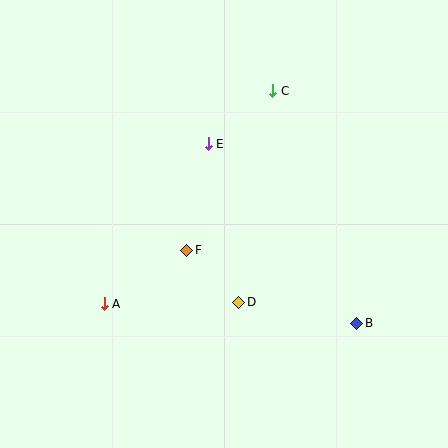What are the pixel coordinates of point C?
Point C is at (273, 91).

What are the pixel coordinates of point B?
Point B is at (357, 323).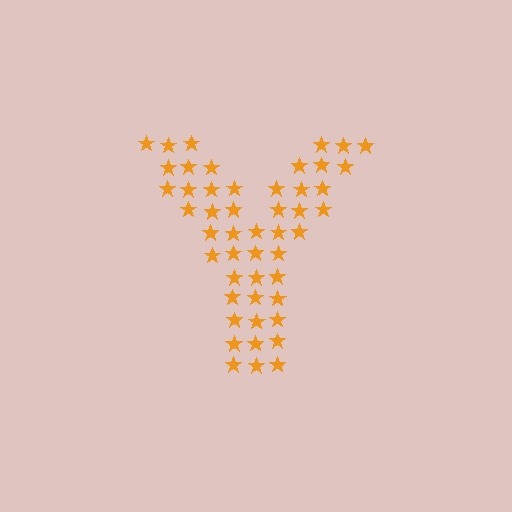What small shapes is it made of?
It is made of small stars.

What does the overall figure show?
The overall figure shows the letter Y.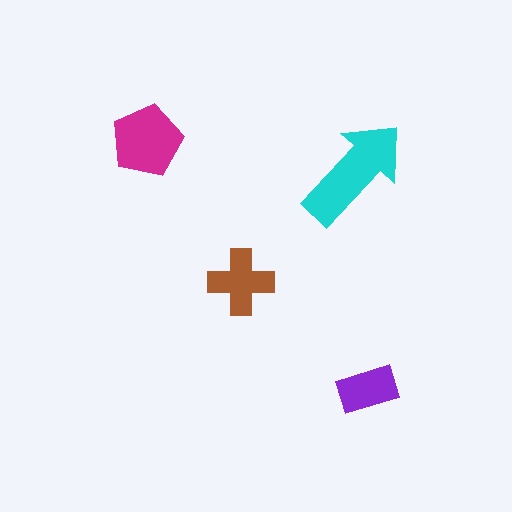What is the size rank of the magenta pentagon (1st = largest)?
2nd.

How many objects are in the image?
There are 4 objects in the image.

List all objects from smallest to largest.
The purple rectangle, the brown cross, the magenta pentagon, the cyan arrow.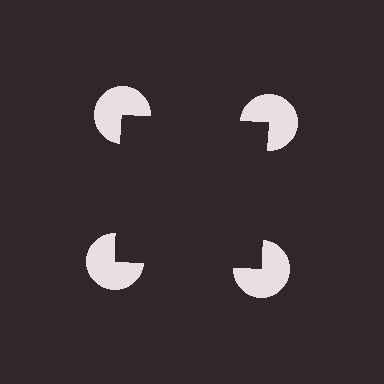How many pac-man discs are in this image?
There are 4 — one at each vertex of the illusory square.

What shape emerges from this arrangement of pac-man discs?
An illusory square — its edges are inferred from the aligned wedge cuts in the pac-man discs, not physically drawn.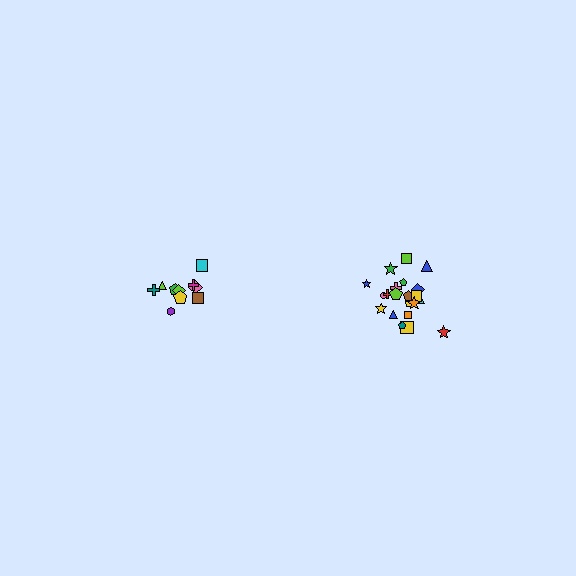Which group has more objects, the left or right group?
The right group.